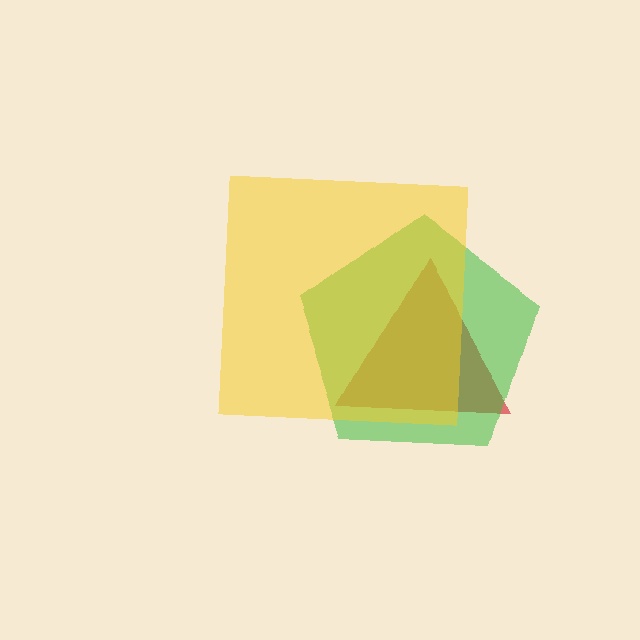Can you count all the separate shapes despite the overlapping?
Yes, there are 3 separate shapes.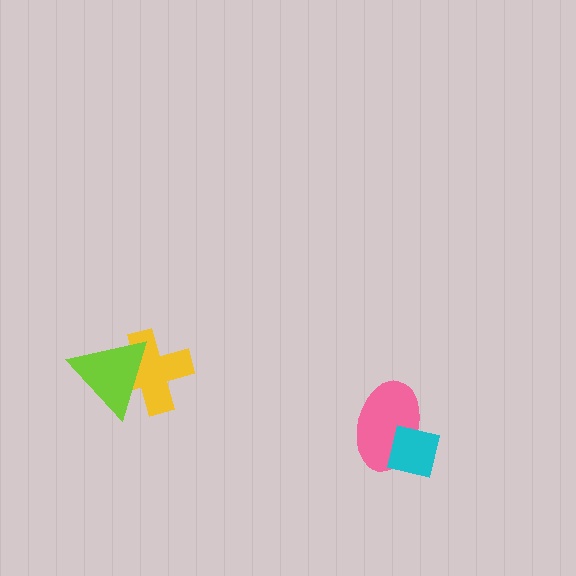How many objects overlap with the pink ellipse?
1 object overlaps with the pink ellipse.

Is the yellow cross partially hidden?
Yes, it is partially covered by another shape.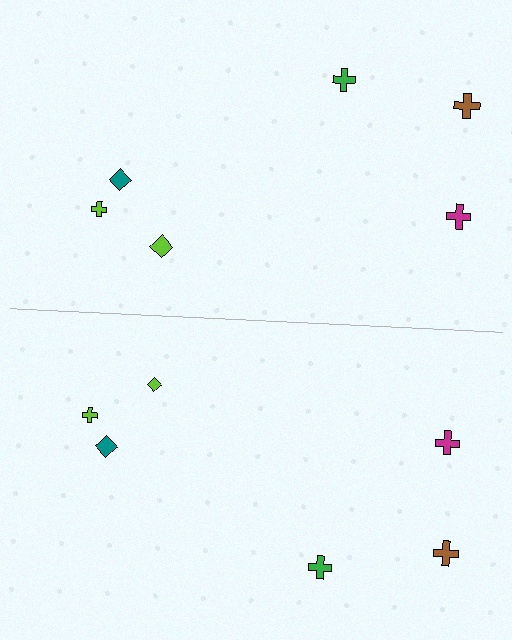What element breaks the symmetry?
The lime diamond on the bottom side has a different size than its mirror counterpart.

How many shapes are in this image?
There are 12 shapes in this image.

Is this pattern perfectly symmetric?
No, the pattern is not perfectly symmetric. The lime diamond on the bottom side has a different size than its mirror counterpart.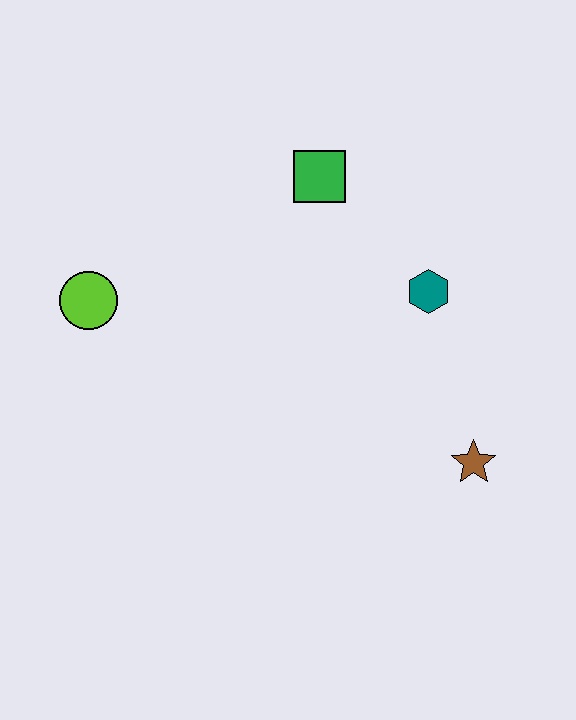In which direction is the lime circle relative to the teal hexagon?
The lime circle is to the left of the teal hexagon.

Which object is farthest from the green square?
The brown star is farthest from the green square.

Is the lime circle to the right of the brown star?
No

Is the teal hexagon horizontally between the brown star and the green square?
Yes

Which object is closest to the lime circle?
The green square is closest to the lime circle.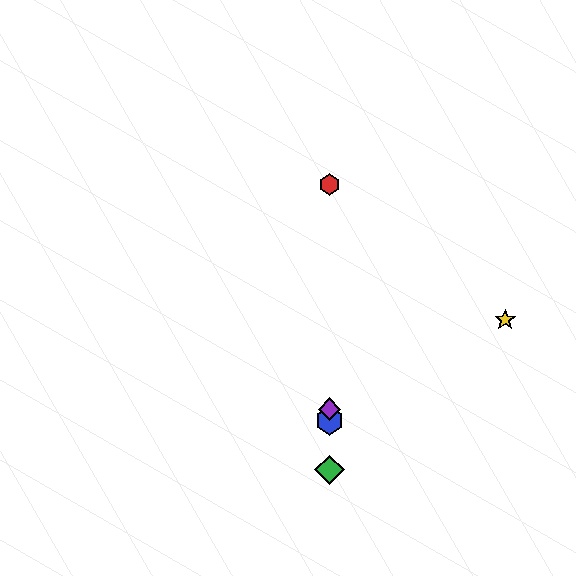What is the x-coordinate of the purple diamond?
The purple diamond is at x≈330.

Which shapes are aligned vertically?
The red hexagon, the blue hexagon, the green diamond, the purple diamond are aligned vertically.